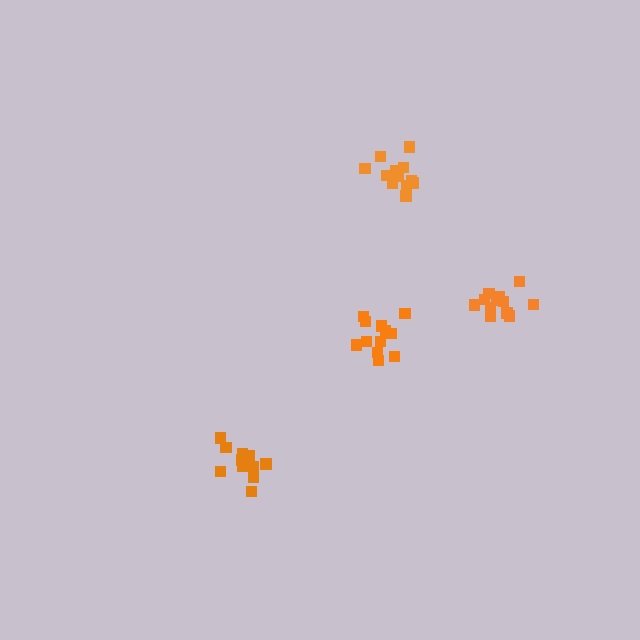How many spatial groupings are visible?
There are 4 spatial groupings.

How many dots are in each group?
Group 1: 13 dots, Group 2: 14 dots, Group 3: 12 dots, Group 4: 13 dots (52 total).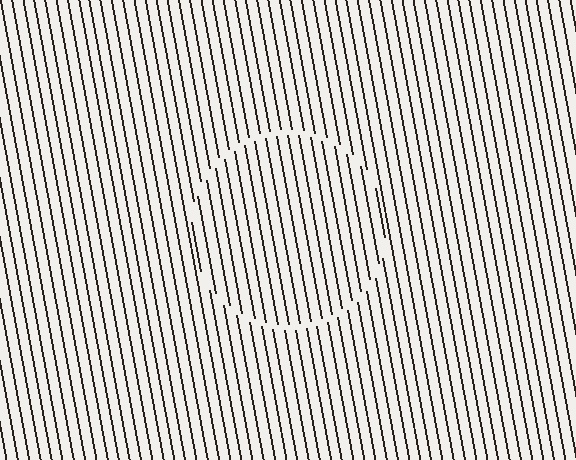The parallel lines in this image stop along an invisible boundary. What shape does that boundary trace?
An illusory circle. The interior of the shape contains the same grating, shifted by half a period — the contour is defined by the phase discontinuity where line-ends from the inner and outer gratings abut.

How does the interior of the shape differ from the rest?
The interior of the shape contains the same grating, shifted by half a period — the contour is defined by the phase discontinuity where line-ends from the inner and outer gratings abut.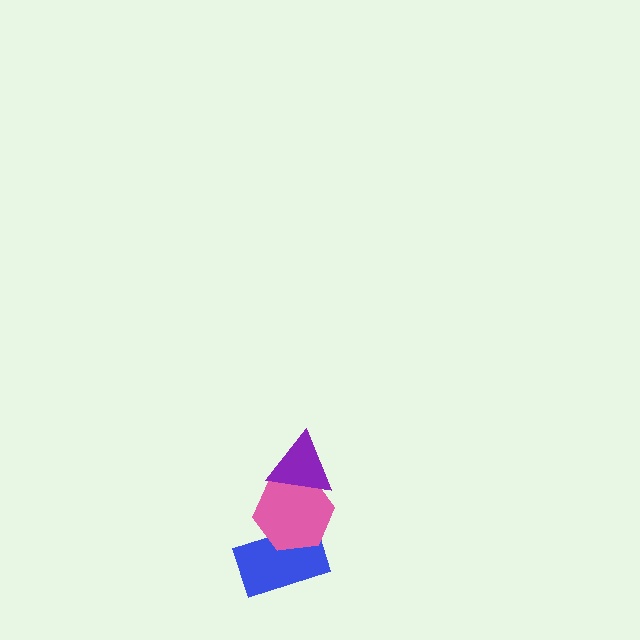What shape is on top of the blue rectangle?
The pink hexagon is on top of the blue rectangle.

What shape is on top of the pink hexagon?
The purple triangle is on top of the pink hexagon.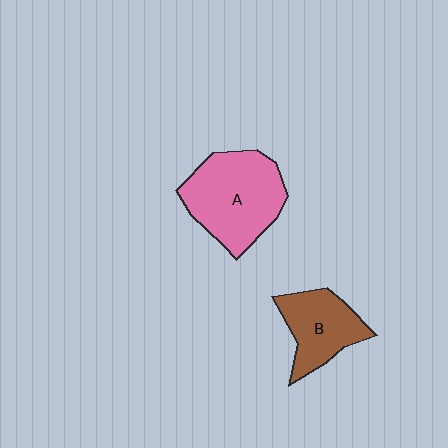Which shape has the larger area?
Shape A (pink).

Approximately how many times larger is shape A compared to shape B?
Approximately 1.5 times.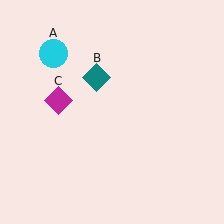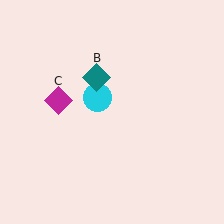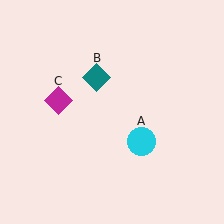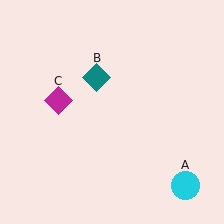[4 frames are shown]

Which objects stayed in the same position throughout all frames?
Teal diamond (object B) and magenta diamond (object C) remained stationary.